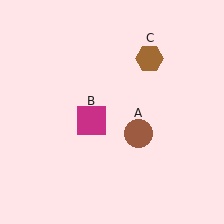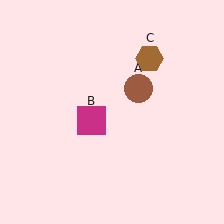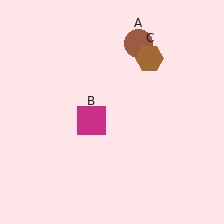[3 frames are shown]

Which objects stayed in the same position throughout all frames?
Magenta square (object B) and brown hexagon (object C) remained stationary.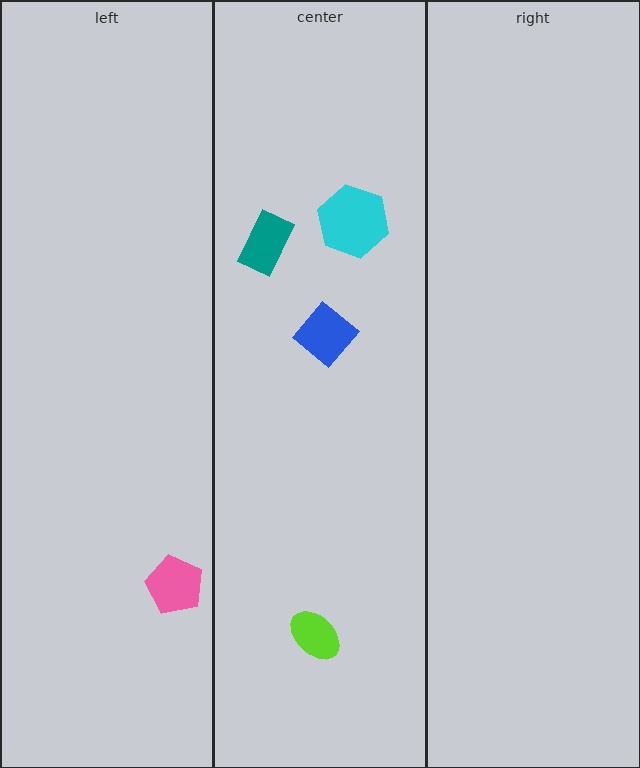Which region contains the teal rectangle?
The center region.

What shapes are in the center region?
The cyan hexagon, the blue diamond, the lime ellipse, the teal rectangle.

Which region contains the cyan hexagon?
The center region.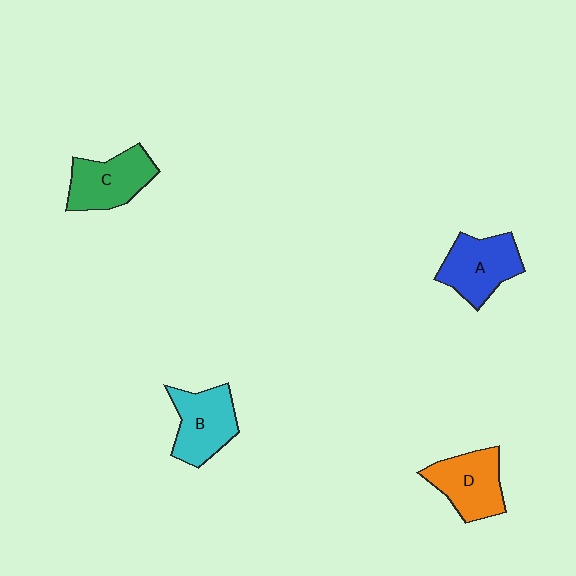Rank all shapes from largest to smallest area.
From largest to smallest: A (blue), B (cyan), D (orange), C (green).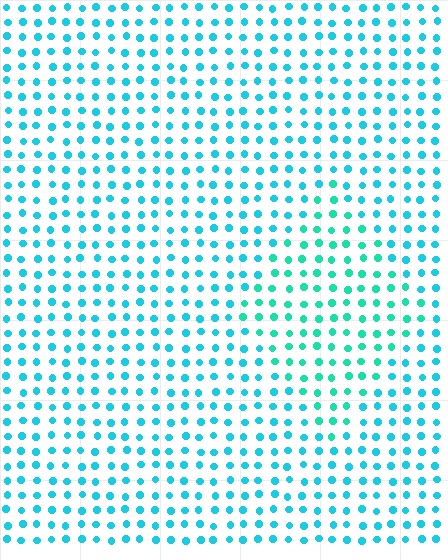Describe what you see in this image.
The image is filled with small cyan elements in a uniform arrangement. A diamond-shaped region is visible where the elements are tinted to a slightly different hue, forming a subtle color boundary.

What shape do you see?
I see a diamond.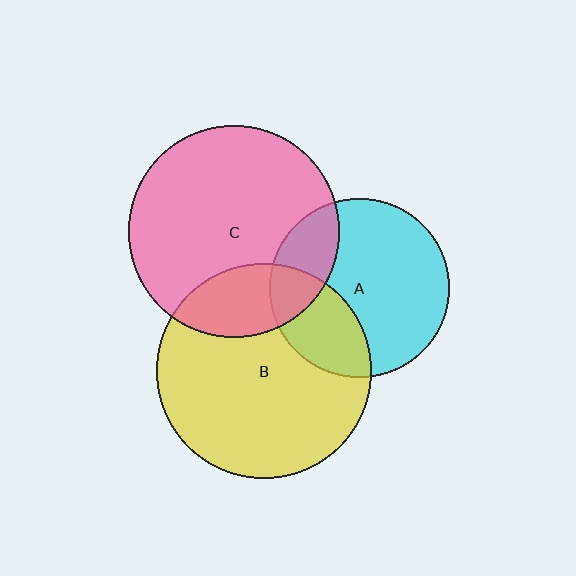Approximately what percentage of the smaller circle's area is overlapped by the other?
Approximately 20%.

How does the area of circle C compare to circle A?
Approximately 1.4 times.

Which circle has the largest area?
Circle B (yellow).